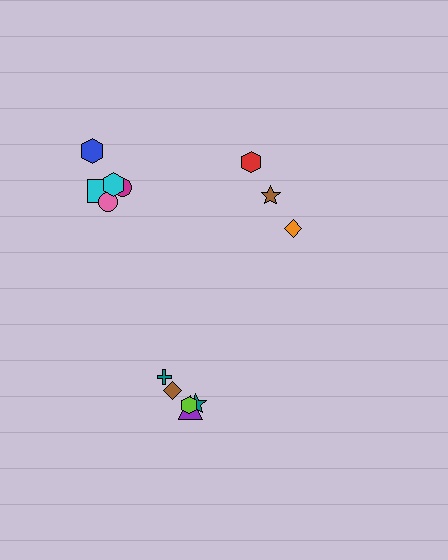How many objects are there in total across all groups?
There are 13 objects.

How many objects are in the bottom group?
There are 5 objects.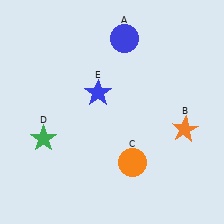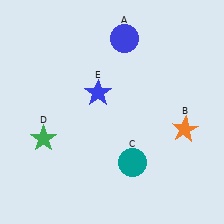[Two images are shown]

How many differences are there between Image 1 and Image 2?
There is 1 difference between the two images.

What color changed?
The circle (C) changed from orange in Image 1 to teal in Image 2.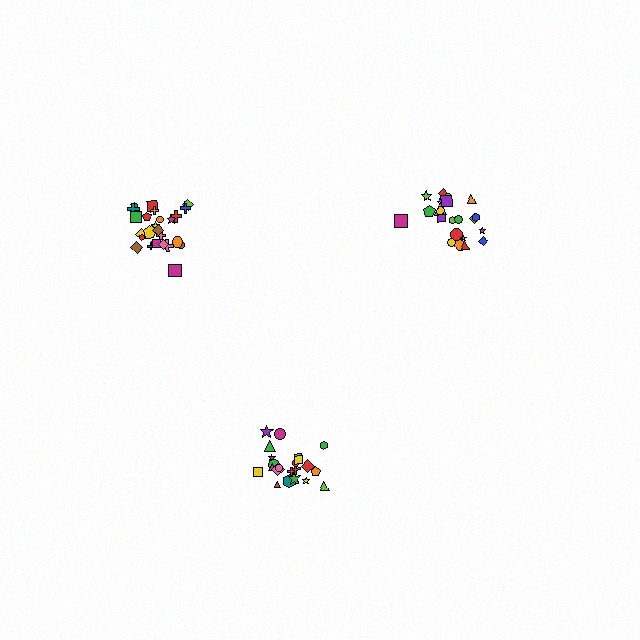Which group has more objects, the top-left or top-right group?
The top-left group.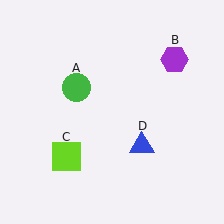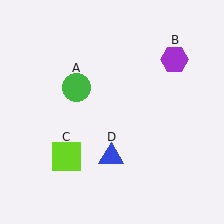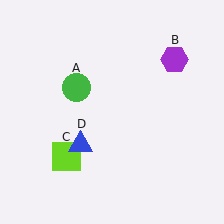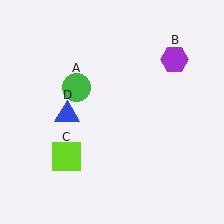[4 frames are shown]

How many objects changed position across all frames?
1 object changed position: blue triangle (object D).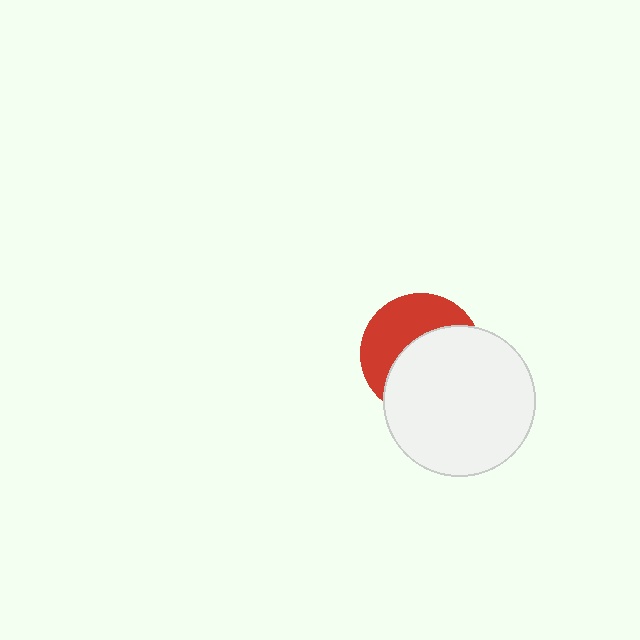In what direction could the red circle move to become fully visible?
The red circle could move toward the upper-left. That would shift it out from behind the white circle entirely.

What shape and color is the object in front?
The object in front is a white circle.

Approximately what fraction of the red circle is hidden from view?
Roughly 57% of the red circle is hidden behind the white circle.